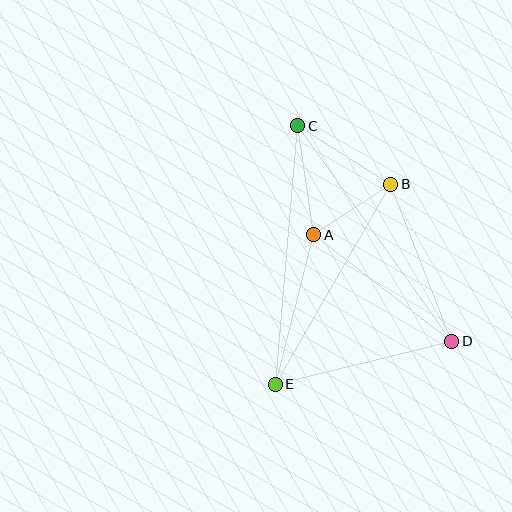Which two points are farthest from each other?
Points C and D are farthest from each other.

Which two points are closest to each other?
Points A and B are closest to each other.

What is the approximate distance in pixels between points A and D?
The distance between A and D is approximately 174 pixels.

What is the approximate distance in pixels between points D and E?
The distance between D and E is approximately 182 pixels.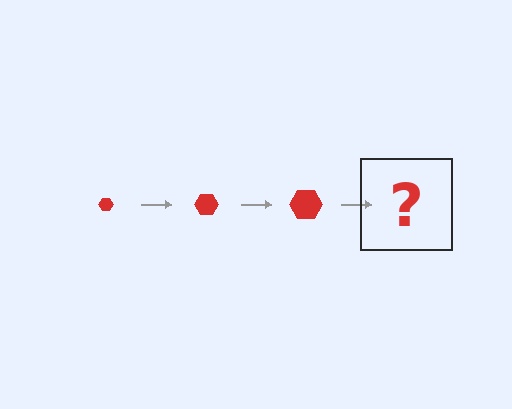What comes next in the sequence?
The next element should be a red hexagon, larger than the previous one.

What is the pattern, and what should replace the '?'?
The pattern is that the hexagon gets progressively larger each step. The '?' should be a red hexagon, larger than the previous one.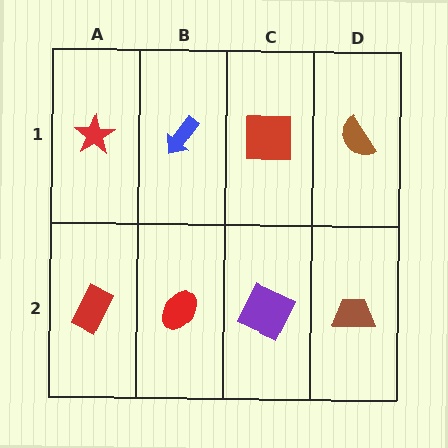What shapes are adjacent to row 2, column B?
A blue arrow (row 1, column B), a red rectangle (row 2, column A), a purple square (row 2, column C).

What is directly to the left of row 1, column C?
A blue arrow.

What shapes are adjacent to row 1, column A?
A red rectangle (row 2, column A), a blue arrow (row 1, column B).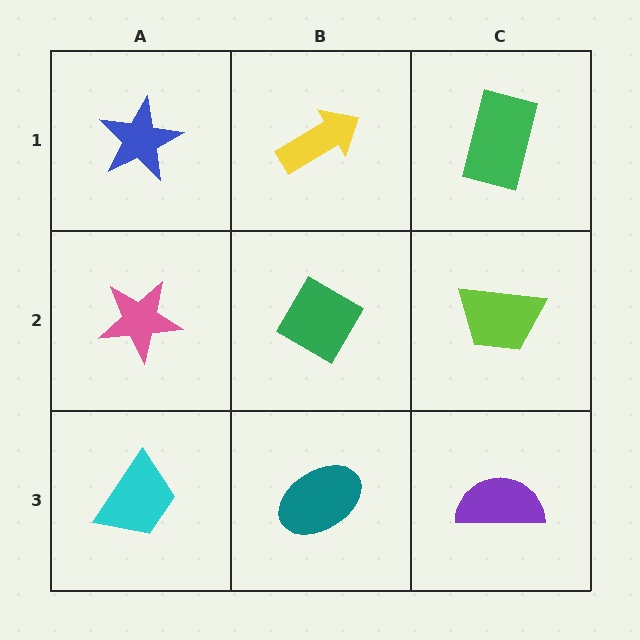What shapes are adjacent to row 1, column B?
A green diamond (row 2, column B), a blue star (row 1, column A), a green rectangle (row 1, column C).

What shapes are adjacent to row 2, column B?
A yellow arrow (row 1, column B), a teal ellipse (row 3, column B), a pink star (row 2, column A), a lime trapezoid (row 2, column C).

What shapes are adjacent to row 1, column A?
A pink star (row 2, column A), a yellow arrow (row 1, column B).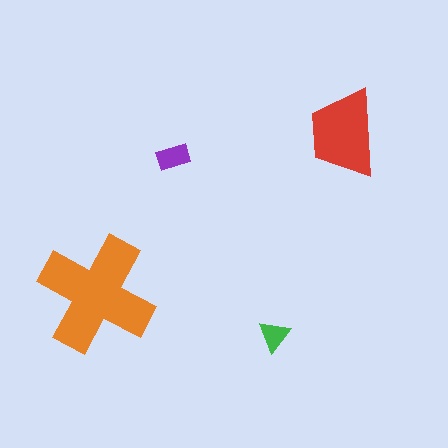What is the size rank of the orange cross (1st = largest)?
1st.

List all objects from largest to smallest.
The orange cross, the red trapezoid, the purple rectangle, the green triangle.